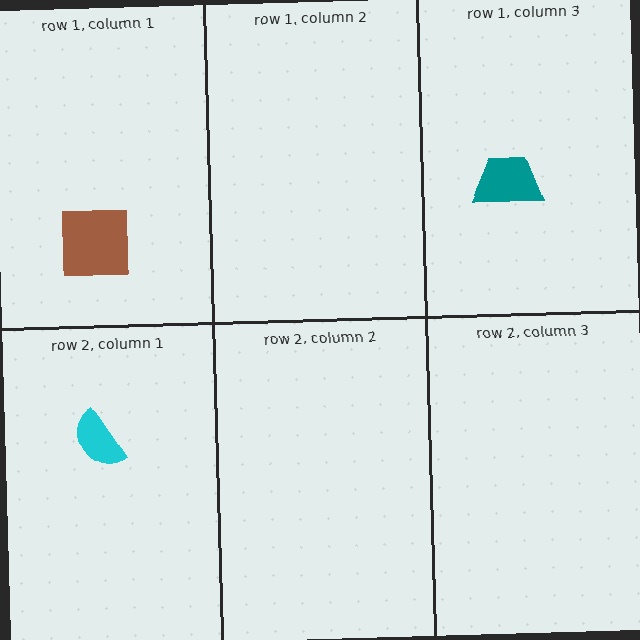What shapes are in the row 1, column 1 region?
The brown square.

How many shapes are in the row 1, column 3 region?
1.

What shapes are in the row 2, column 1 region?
The cyan semicircle.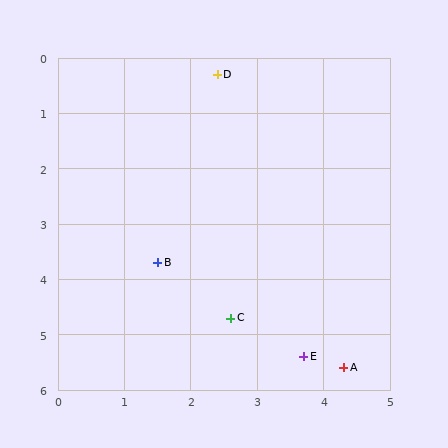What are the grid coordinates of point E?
Point E is at approximately (3.7, 5.4).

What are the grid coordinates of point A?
Point A is at approximately (4.3, 5.6).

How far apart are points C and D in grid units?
Points C and D are about 4.4 grid units apart.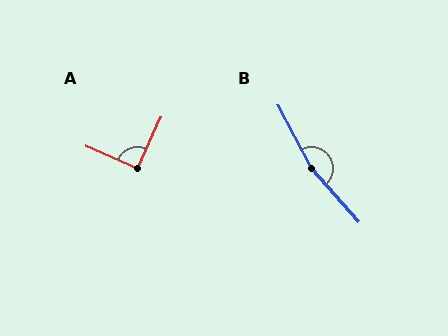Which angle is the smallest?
A, at approximately 91 degrees.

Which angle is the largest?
B, at approximately 166 degrees.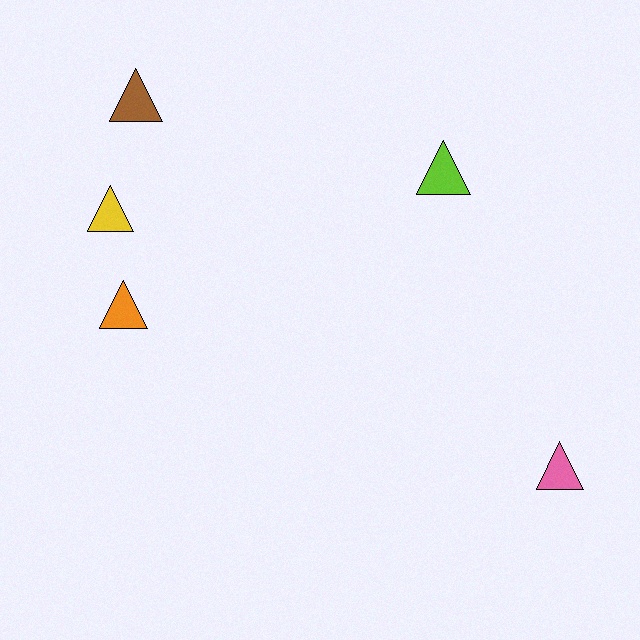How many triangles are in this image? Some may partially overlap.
There are 5 triangles.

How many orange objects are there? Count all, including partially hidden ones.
There is 1 orange object.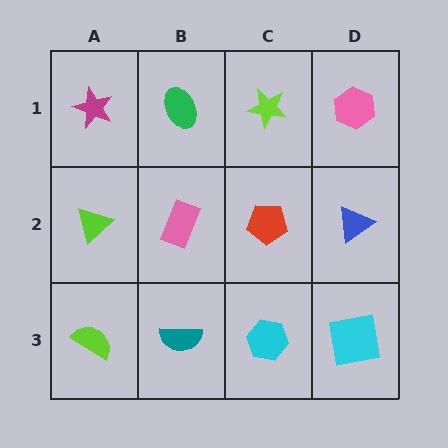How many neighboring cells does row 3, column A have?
2.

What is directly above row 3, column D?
A blue triangle.